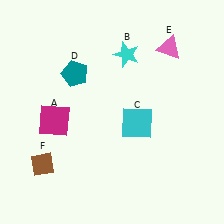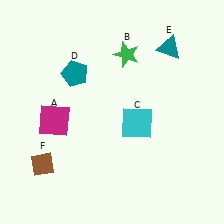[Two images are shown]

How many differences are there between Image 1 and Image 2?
There are 2 differences between the two images.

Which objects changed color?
B changed from cyan to green. E changed from pink to teal.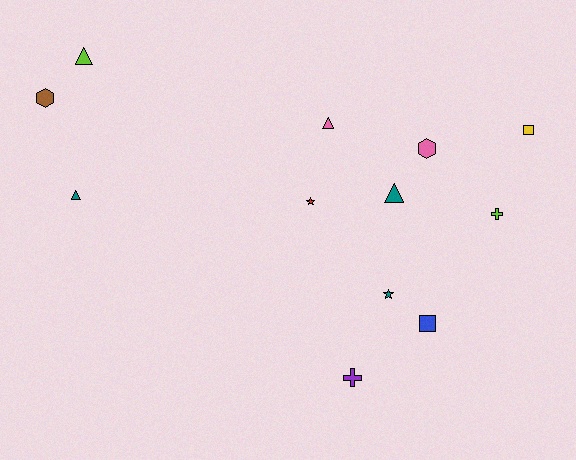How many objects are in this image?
There are 12 objects.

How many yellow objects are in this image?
There is 1 yellow object.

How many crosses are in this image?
There are 2 crosses.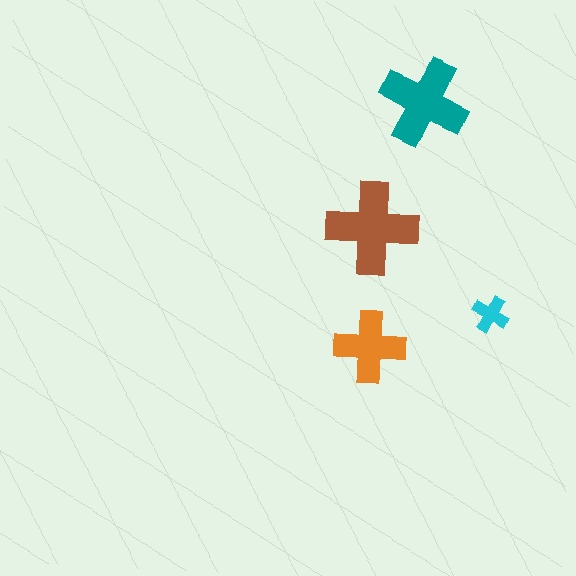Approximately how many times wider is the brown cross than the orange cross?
About 1.5 times wider.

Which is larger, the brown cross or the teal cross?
The brown one.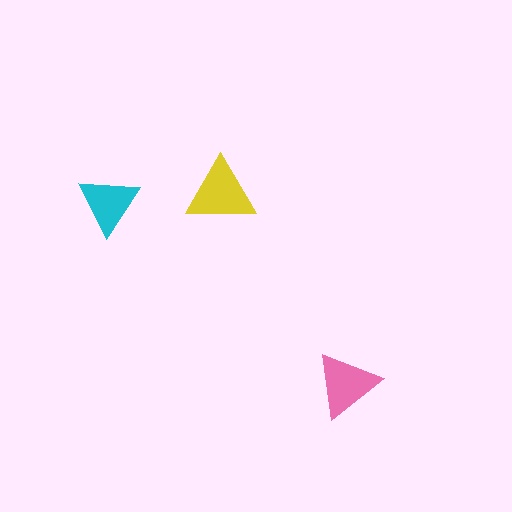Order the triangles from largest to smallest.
the yellow one, the pink one, the cyan one.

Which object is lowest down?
The pink triangle is bottommost.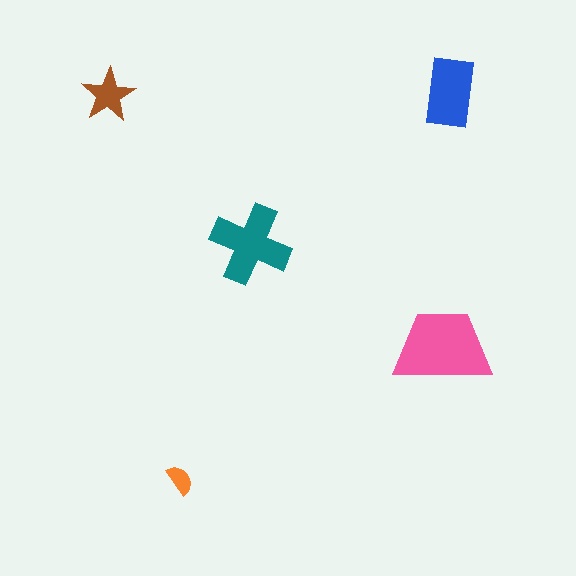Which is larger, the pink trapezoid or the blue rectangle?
The pink trapezoid.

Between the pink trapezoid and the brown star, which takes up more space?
The pink trapezoid.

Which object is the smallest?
The orange semicircle.